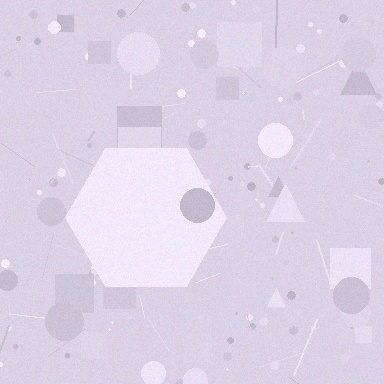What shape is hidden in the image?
A hexagon is hidden in the image.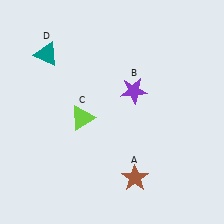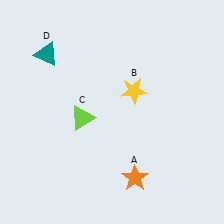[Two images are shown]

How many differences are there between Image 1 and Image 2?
There are 2 differences between the two images.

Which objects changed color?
A changed from brown to orange. B changed from purple to yellow.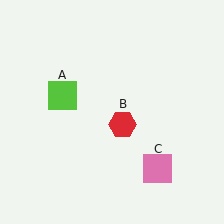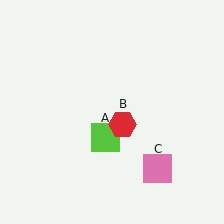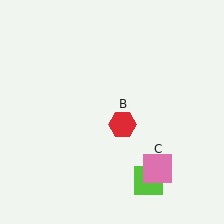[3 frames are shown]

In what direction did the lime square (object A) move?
The lime square (object A) moved down and to the right.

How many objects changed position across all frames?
1 object changed position: lime square (object A).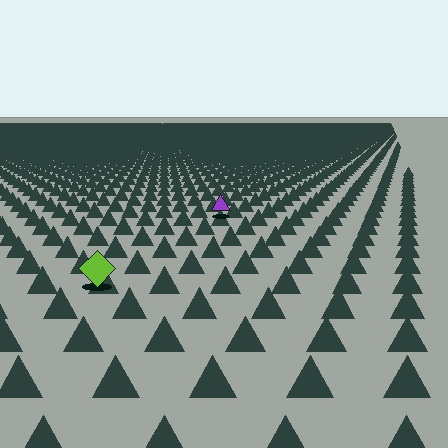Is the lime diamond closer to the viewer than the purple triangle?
Yes. The lime diamond is closer — you can tell from the texture gradient: the ground texture is coarser near it.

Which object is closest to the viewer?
The lime diamond is closest. The texture marks near it are larger and more spread out.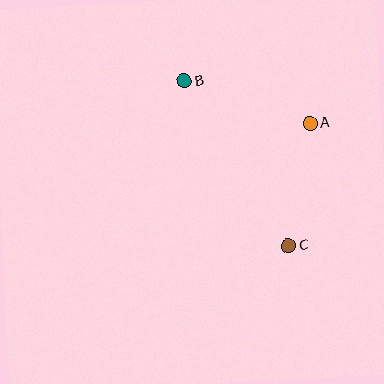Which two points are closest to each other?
Points A and C are closest to each other.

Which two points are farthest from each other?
Points B and C are farthest from each other.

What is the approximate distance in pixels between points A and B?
The distance between A and B is approximately 133 pixels.